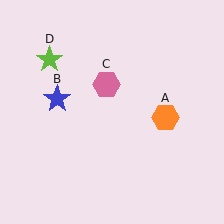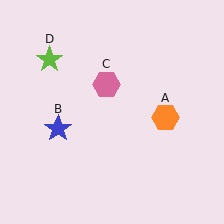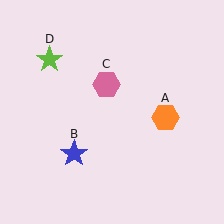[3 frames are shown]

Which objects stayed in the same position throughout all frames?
Orange hexagon (object A) and pink hexagon (object C) and lime star (object D) remained stationary.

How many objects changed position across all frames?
1 object changed position: blue star (object B).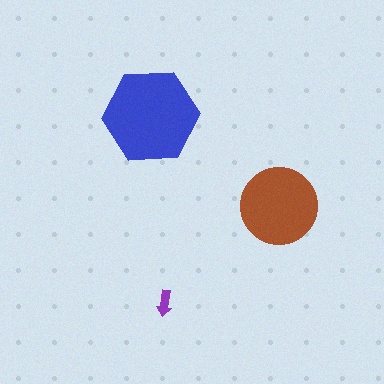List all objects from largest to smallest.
The blue hexagon, the brown circle, the purple arrow.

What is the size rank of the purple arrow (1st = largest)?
3rd.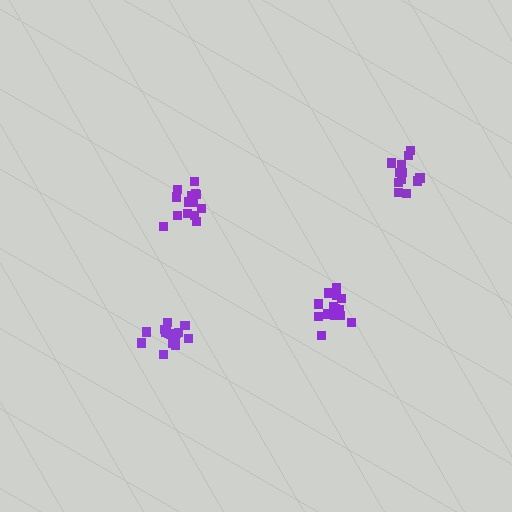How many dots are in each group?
Group 1: 17 dots, Group 2: 13 dots, Group 3: 15 dots, Group 4: 16 dots (61 total).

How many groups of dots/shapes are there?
There are 4 groups.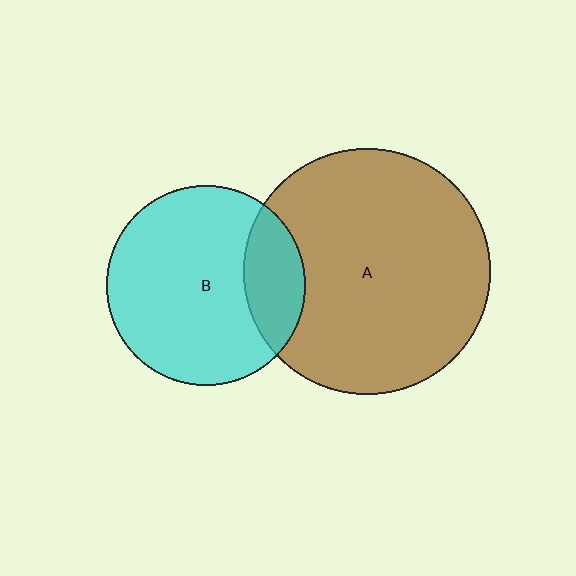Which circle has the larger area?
Circle A (brown).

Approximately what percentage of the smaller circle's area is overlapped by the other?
Approximately 20%.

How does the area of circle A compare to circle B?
Approximately 1.5 times.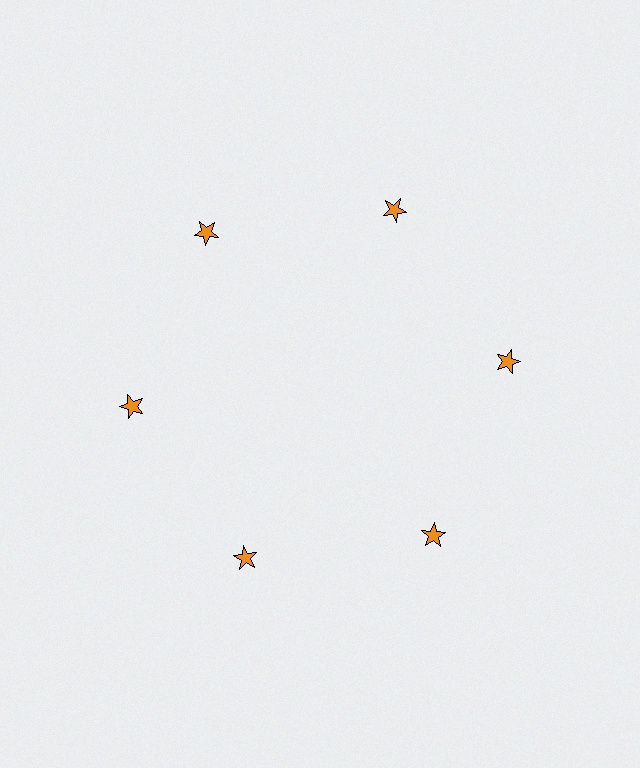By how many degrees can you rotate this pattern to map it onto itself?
The pattern maps onto itself every 60 degrees of rotation.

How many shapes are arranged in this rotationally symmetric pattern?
There are 6 shapes, arranged in 6 groups of 1.